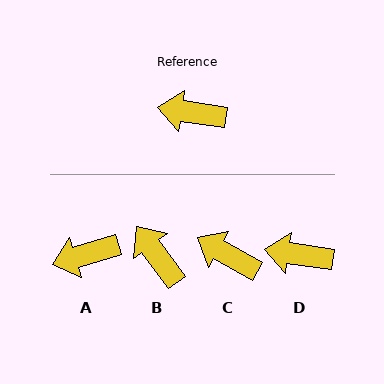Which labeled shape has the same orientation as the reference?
D.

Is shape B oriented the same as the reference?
No, it is off by about 45 degrees.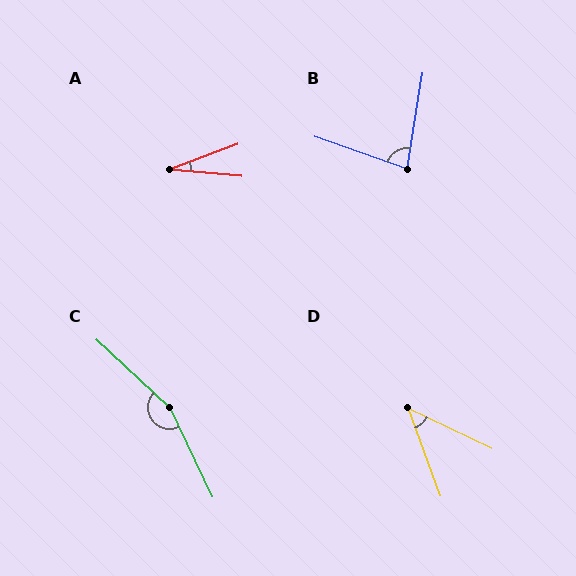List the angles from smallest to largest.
A (26°), D (44°), B (80°), C (159°).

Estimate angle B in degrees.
Approximately 80 degrees.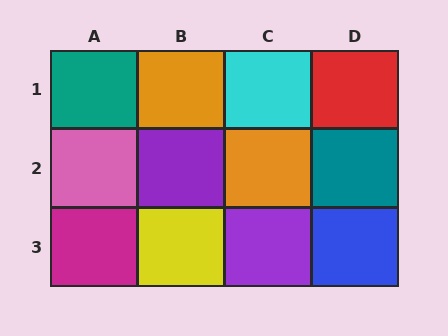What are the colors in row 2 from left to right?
Pink, purple, orange, teal.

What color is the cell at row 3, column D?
Blue.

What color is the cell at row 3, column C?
Purple.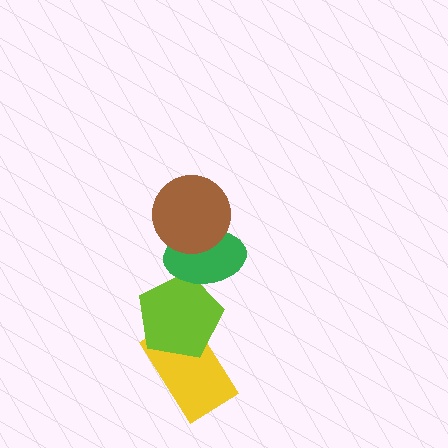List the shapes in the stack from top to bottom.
From top to bottom: the brown circle, the green ellipse, the lime pentagon, the yellow rectangle.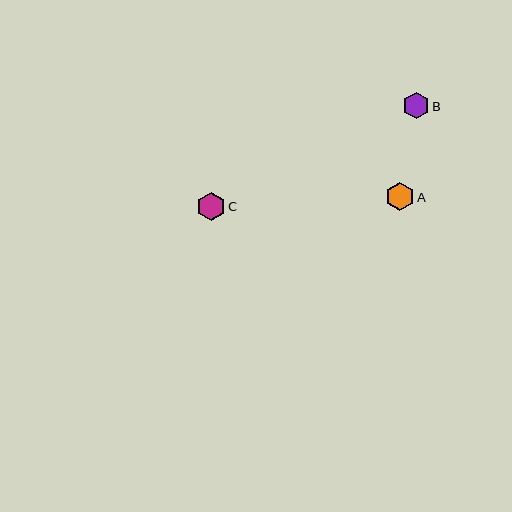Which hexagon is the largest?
Hexagon A is the largest with a size of approximately 28 pixels.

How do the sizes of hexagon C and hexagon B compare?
Hexagon C and hexagon B are approximately the same size.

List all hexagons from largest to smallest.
From largest to smallest: A, C, B.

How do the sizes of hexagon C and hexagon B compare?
Hexagon C and hexagon B are approximately the same size.